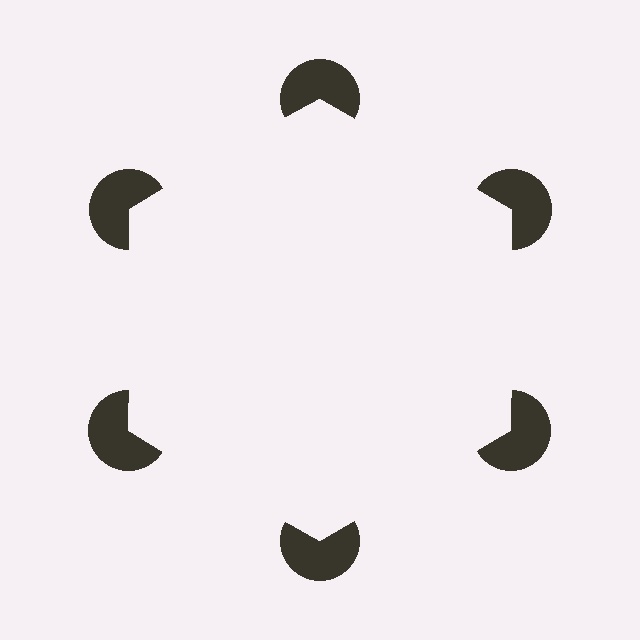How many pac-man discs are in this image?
There are 6 — one at each vertex of the illusory hexagon.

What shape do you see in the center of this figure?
An illusory hexagon — its edges are inferred from the aligned wedge cuts in the pac-man discs, not physically drawn.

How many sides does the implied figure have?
6 sides.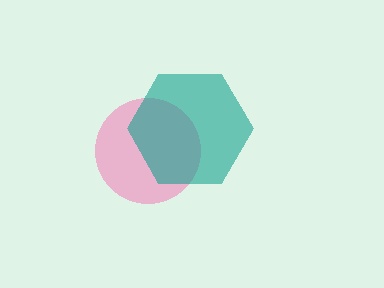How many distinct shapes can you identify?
There are 2 distinct shapes: a pink circle, a teal hexagon.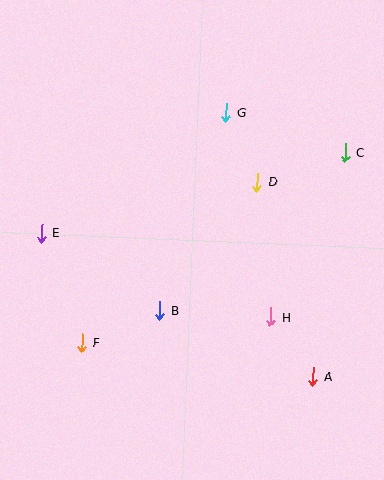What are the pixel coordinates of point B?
Point B is at (160, 310).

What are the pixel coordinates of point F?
Point F is at (82, 343).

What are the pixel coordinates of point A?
Point A is at (313, 376).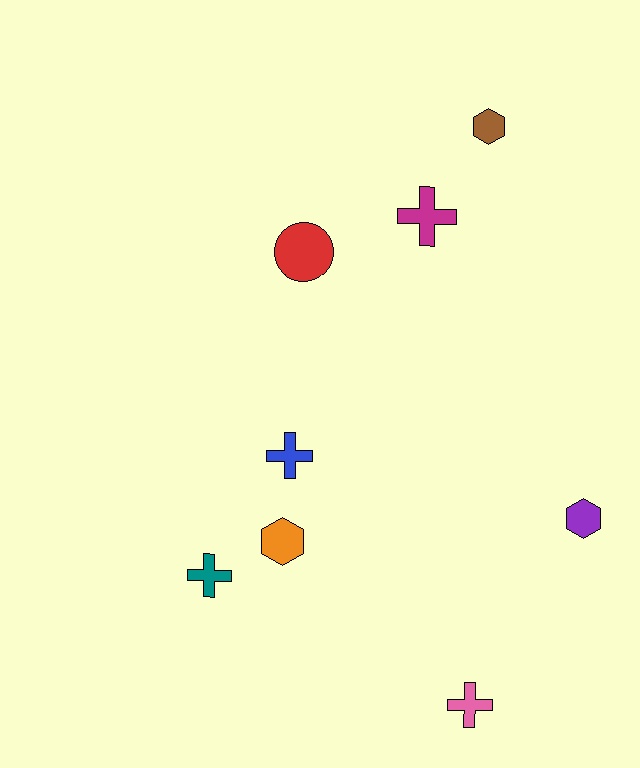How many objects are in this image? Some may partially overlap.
There are 8 objects.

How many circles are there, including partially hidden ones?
There is 1 circle.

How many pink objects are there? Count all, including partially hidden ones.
There is 1 pink object.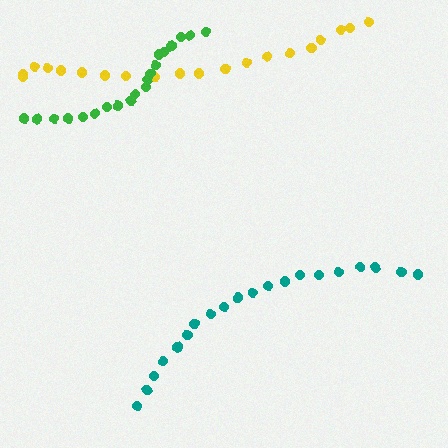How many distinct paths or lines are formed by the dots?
There are 3 distinct paths.